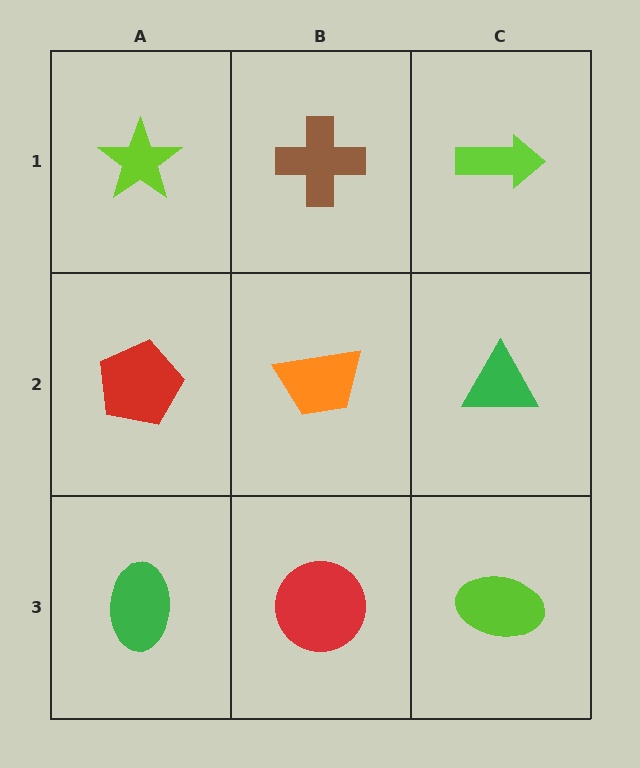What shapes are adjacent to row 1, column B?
An orange trapezoid (row 2, column B), a lime star (row 1, column A), a lime arrow (row 1, column C).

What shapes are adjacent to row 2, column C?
A lime arrow (row 1, column C), a lime ellipse (row 3, column C), an orange trapezoid (row 2, column B).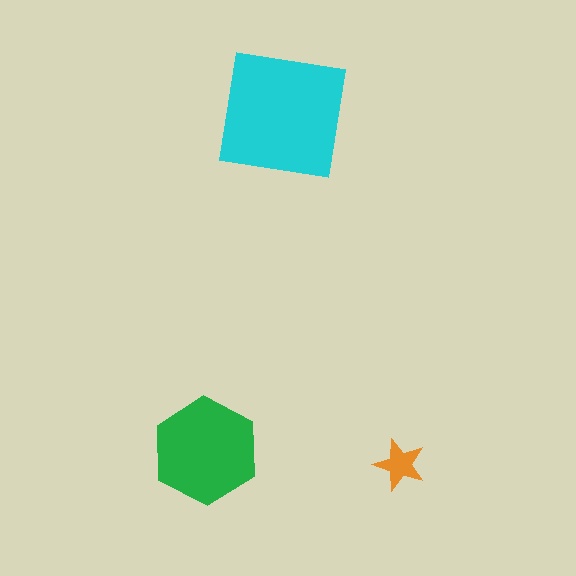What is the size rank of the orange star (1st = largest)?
3rd.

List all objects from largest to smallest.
The cyan square, the green hexagon, the orange star.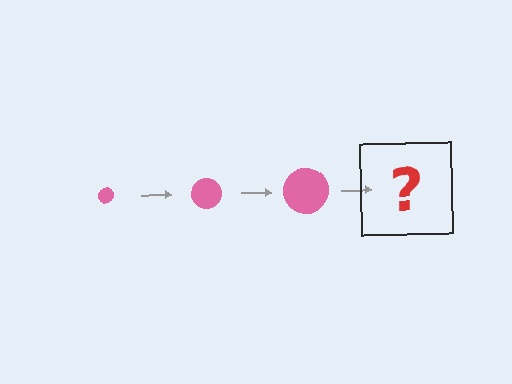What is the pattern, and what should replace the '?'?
The pattern is that the circle gets progressively larger each step. The '?' should be a pink circle, larger than the previous one.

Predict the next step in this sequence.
The next step is a pink circle, larger than the previous one.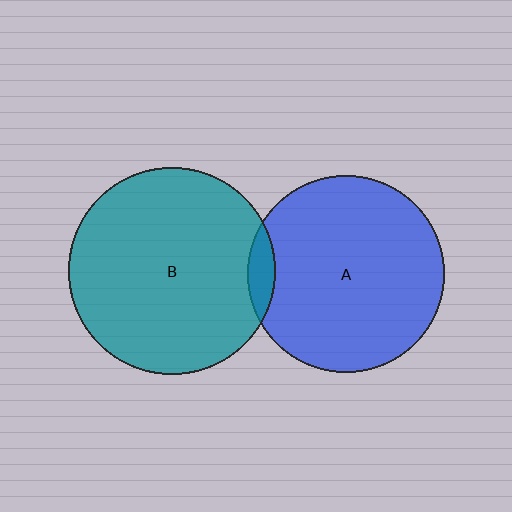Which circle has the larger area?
Circle B (teal).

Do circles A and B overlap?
Yes.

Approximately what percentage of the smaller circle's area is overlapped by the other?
Approximately 5%.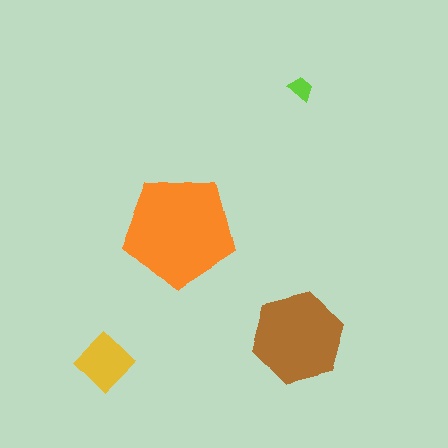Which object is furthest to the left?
The yellow diamond is leftmost.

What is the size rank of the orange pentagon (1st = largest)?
1st.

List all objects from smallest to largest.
The lime trapezoid, the yellow diamond, the brown hexagon, the orange pentagon.